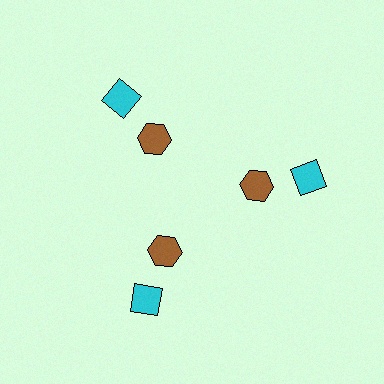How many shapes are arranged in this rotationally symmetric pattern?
There are 6 shapes, arranged in 3 groups of 2.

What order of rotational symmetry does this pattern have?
This pattern has 3-fold rotational symmetry.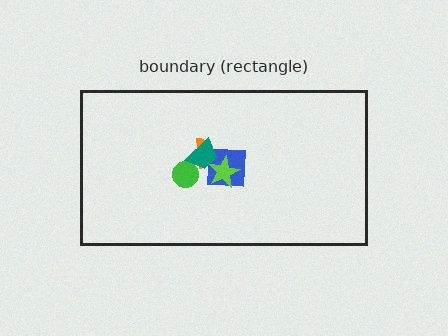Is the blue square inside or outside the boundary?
Inside.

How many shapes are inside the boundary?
5 inside, 0 outside.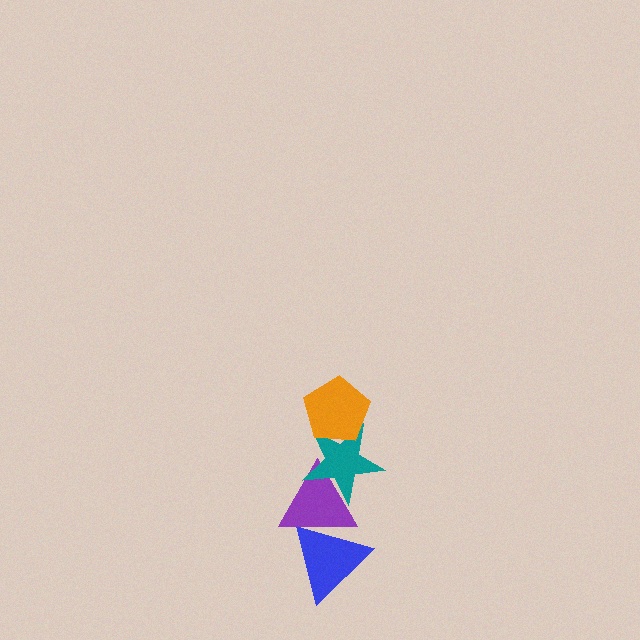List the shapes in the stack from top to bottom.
From top to bottom: the orange pentagon, the teal star, the purple triangle, the blue triangle.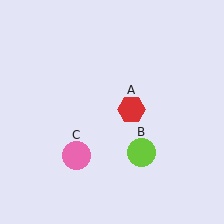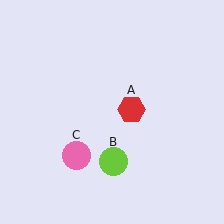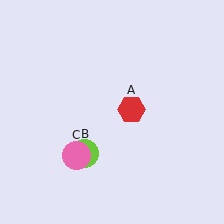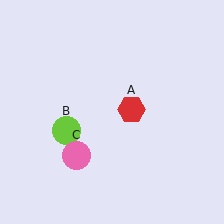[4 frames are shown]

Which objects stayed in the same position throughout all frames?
Red hexagon (object A) and pink circle (object C) remained stationary.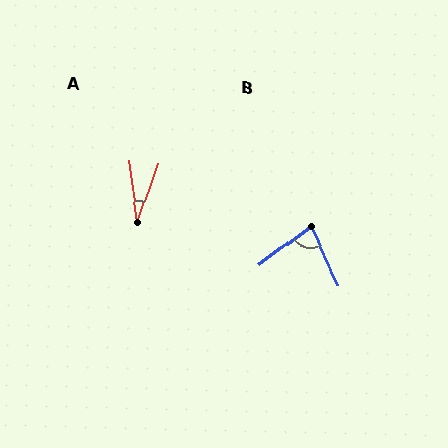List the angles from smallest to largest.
A (28°), B (78°).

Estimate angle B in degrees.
Approximately 78 degrees.